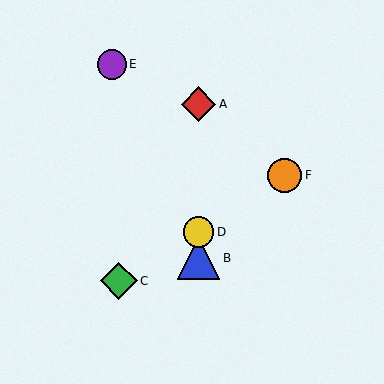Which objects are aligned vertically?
Objects A, B, D are aligned vertically.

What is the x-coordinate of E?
Object E is at x≈112.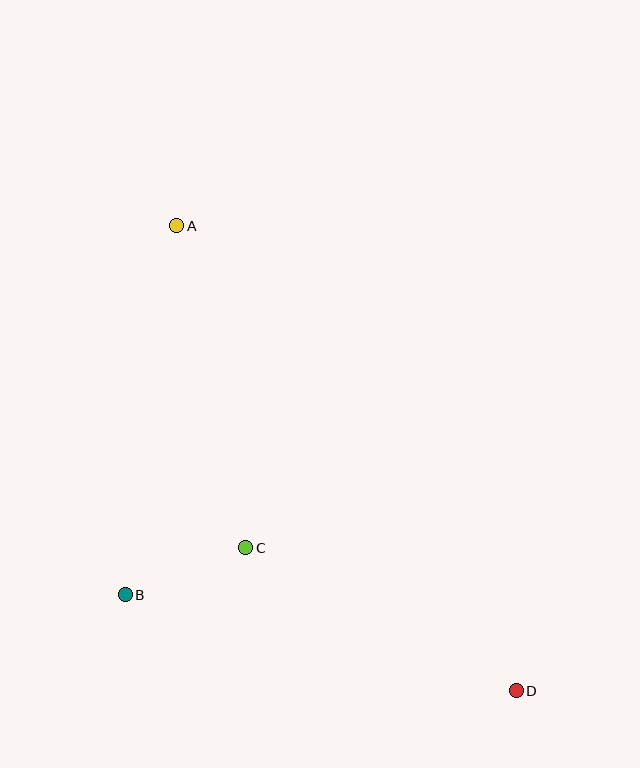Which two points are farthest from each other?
Points A and D are farthest from each other.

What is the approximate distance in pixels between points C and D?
The distance between C and D is approximately 306 pixels.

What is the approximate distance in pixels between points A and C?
The distance between A and C is approximately 329 pixels.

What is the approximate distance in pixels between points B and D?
The distance between B and D is approximately 403 pixels.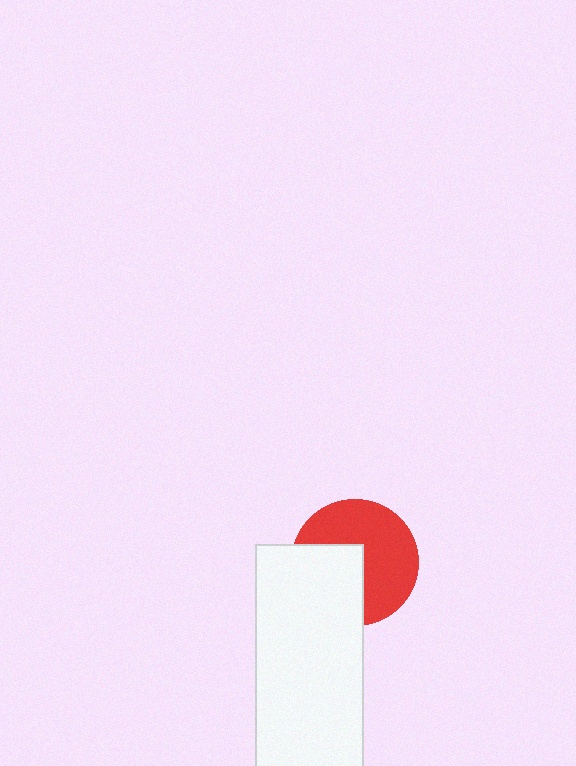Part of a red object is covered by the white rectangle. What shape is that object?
It is a circle.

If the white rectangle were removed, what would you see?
You would see the complete red circle.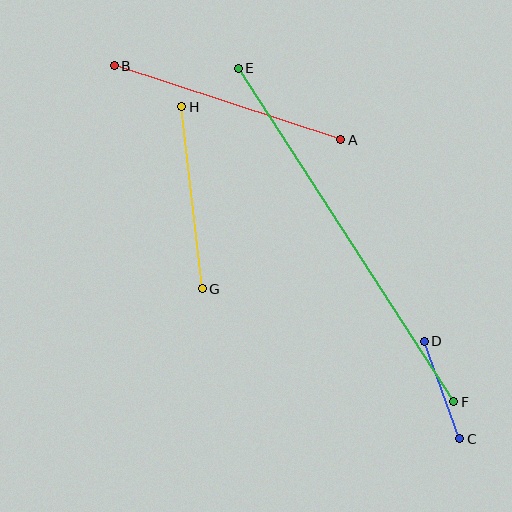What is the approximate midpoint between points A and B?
The midpoint is at approximately (228, 103) pixels.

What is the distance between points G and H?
The distance is approximately 183 pixels.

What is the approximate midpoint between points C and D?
The midpoint is at approximately (442, 390) pixels.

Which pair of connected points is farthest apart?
Points E and F are farthest apart.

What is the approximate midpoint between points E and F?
The midpoint is at approximately (346, 235) pixels.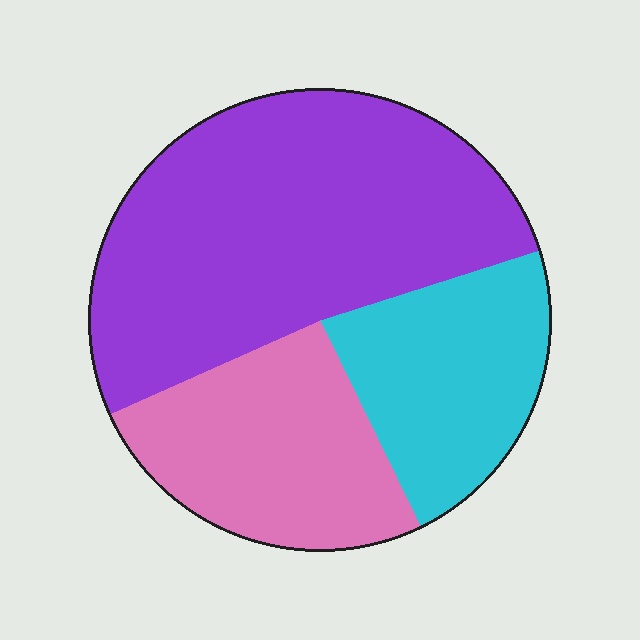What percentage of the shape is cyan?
Cyan takes up about one quarter (1/4) of the shape.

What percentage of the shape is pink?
Pink covers around 25% of the shape.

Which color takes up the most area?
Purple, at roughly 50%.